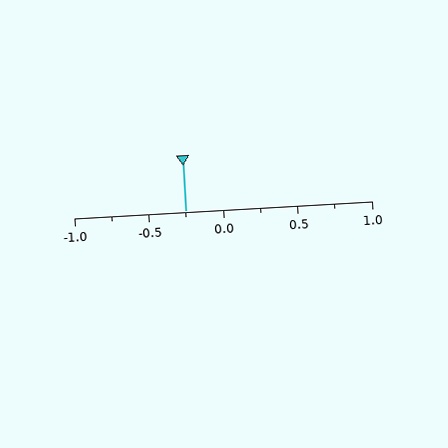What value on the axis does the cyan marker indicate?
The marker indicates approximately -0.25.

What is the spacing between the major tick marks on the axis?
The major ticks are spaced 0.5 apart.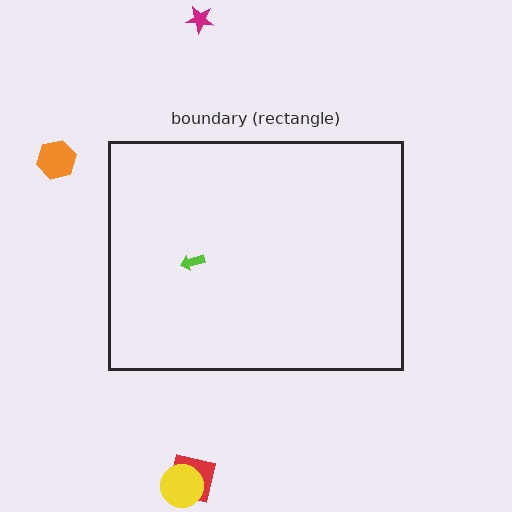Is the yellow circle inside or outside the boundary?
Outside.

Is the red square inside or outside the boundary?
Outside.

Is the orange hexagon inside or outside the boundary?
Outside.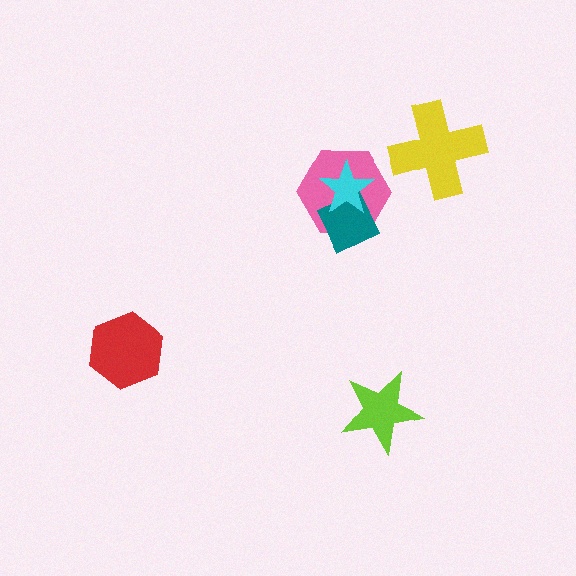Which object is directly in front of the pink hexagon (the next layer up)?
The teal diamond is directly in front of the pink hexagon.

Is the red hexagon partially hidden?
No, no other shape covers it.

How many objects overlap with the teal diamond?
2 objects overlap with the teal diamond.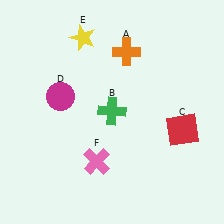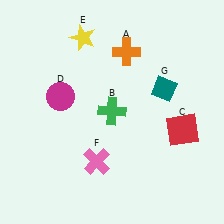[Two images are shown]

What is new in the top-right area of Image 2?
A teal diamond (G) was added in the top-right area of Image 2.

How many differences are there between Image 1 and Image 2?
There is 1 difference between the two images.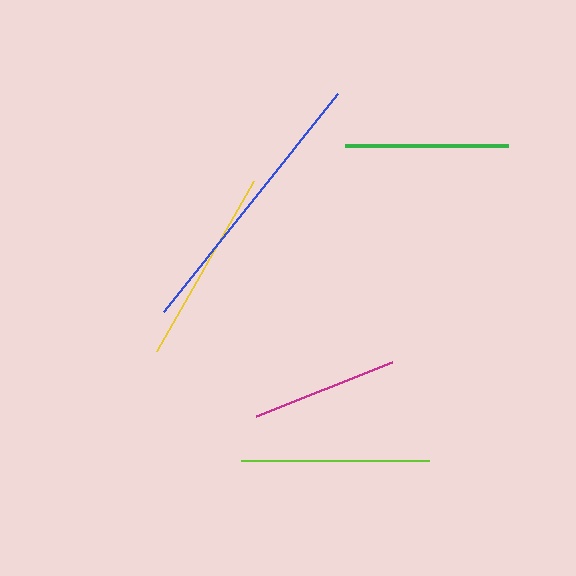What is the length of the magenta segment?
The magenta segment is approximately 146 pixels long.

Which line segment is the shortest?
The magenta line is the shortest at approximately 146 pixels.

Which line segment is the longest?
The blue line is the longest at approximately 278 pixels.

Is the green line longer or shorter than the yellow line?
The yellow line is longer than the green line.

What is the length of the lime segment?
The lime segment is approximately 188 pixels long.